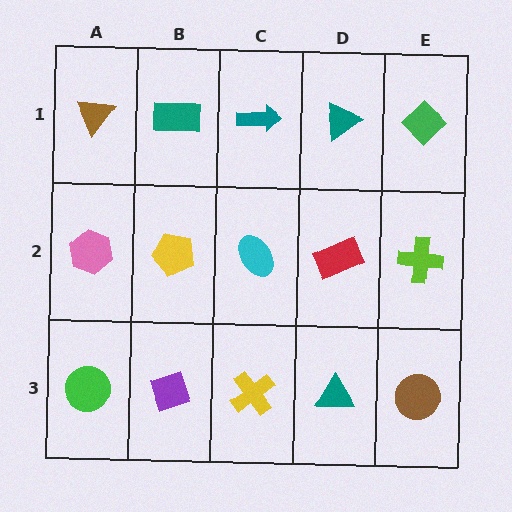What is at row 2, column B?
A yellow pentagon.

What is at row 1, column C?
A teal arrow.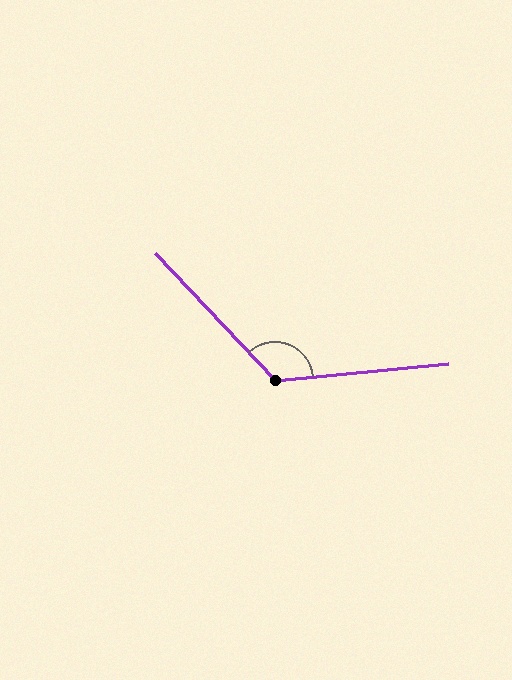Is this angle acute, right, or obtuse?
It is obtuse.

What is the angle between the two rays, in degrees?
Approximately 128 degrees.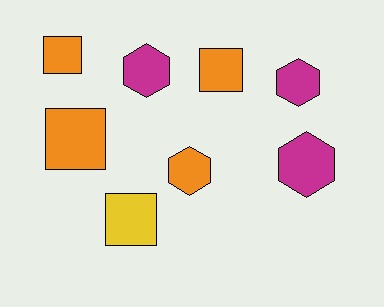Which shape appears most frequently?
Hexagon, with 4 objects.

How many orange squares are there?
There are 3 orange squares.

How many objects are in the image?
There are 8 objects.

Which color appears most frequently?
Orange, with 4 objects.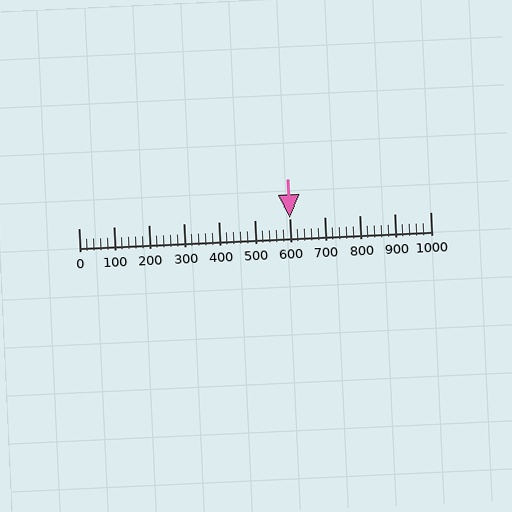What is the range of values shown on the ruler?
The ruler shows values from 0 to 1000.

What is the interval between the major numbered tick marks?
The major tick marks are spaced 100 units apart.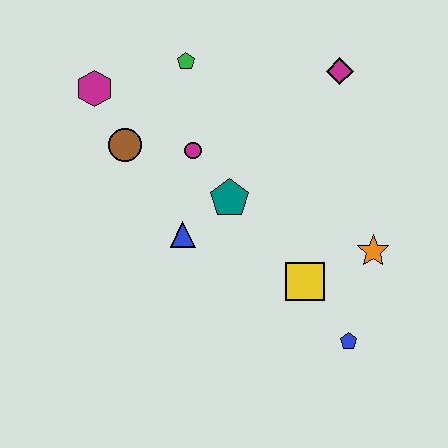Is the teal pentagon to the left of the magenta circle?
No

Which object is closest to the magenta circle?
The teal pentagon is closest to the magenta circle.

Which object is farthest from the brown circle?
The blue pentagon is farthest from the brown circle.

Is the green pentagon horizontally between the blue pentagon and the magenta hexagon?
Yes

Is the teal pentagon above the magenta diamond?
No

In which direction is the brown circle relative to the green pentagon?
The brown circle is below the green pentagon.